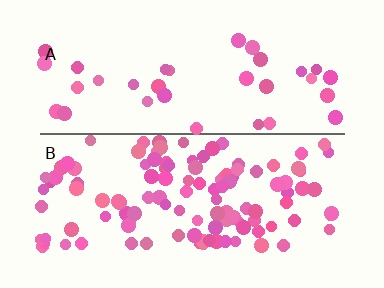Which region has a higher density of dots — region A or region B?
B (the bottom).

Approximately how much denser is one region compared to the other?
Approximately 3.2× — region B over region A.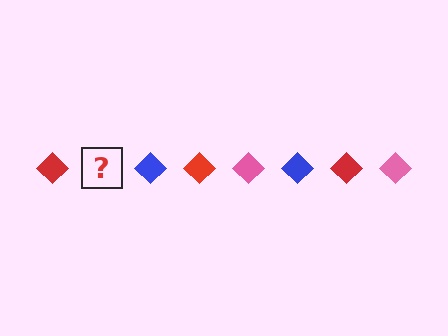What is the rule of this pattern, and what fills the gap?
The rule is that the pattern cycles through red, pink, blue diamonds. The gap should be filled with a pink diamond.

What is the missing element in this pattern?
The missing element is a pink diamond.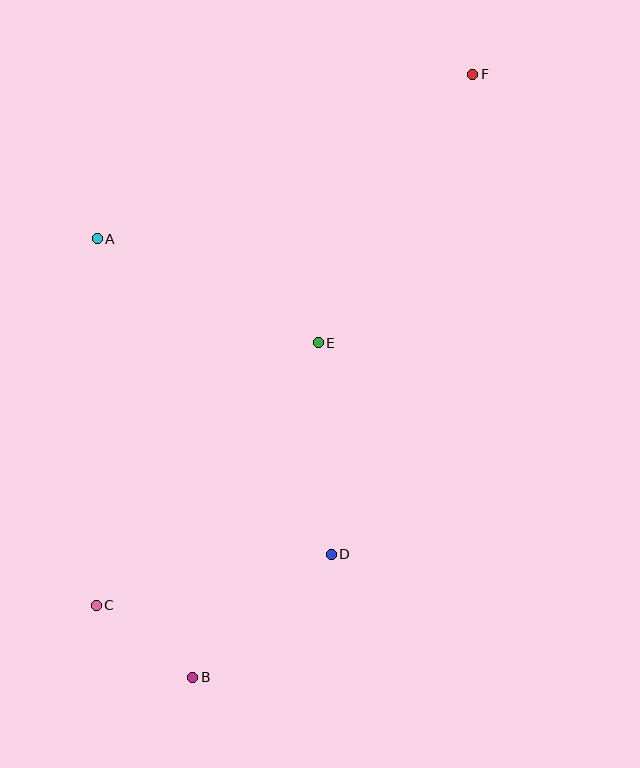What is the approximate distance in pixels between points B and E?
The distance between B and E is approximately 358 pixels.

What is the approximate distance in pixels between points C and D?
The distance between C and D is approximately 240 pixels.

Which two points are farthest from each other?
Points B and F are farthest from each other.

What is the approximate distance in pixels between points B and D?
The distance between B and D is approximately 185 pixels.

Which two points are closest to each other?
Points B and C are closest to each other.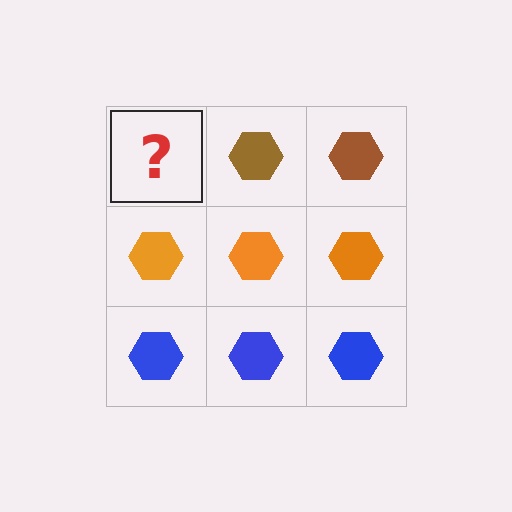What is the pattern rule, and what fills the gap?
The rule is that each row has a consistent color. The gap should be filled with a brown hexagon.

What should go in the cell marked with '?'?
The missing cell should contain a brown hexagon.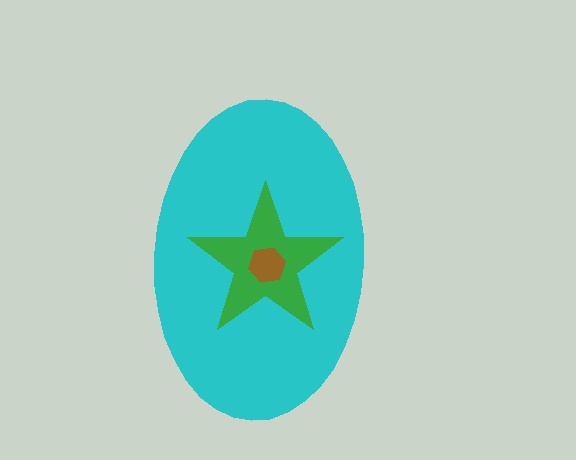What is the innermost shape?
The brown hexagon.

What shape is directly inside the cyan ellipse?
The green star.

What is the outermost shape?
The cyan ellipse.